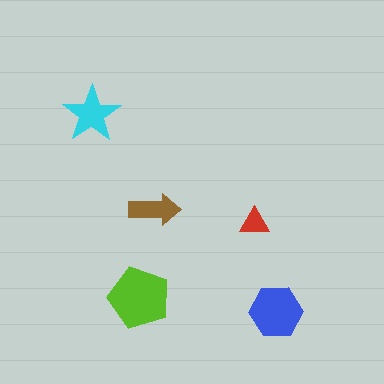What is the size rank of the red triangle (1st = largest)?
5th.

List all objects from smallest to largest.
The red triangle, the brown arrow, the cyan star, the blue hexagon, the lime pentagon.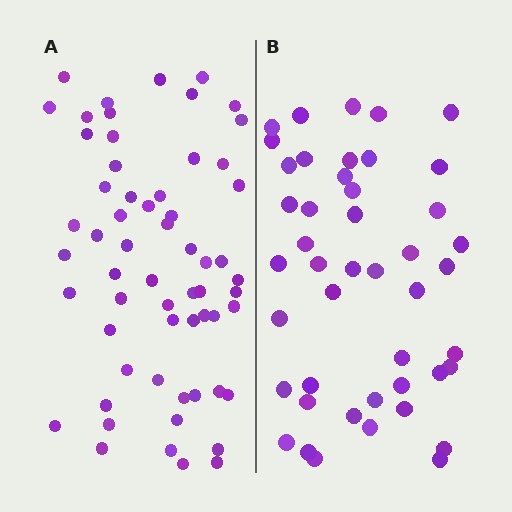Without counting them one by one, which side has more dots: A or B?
Region A (the left region) has more dots.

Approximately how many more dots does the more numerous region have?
Region A has approximately 15 more dots than region B.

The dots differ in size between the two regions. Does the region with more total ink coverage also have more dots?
No. Region B has more total ink coverage because its dots are larger, but region A actually contains more individual dots. Total area can be misleading — the number of items is what matters here.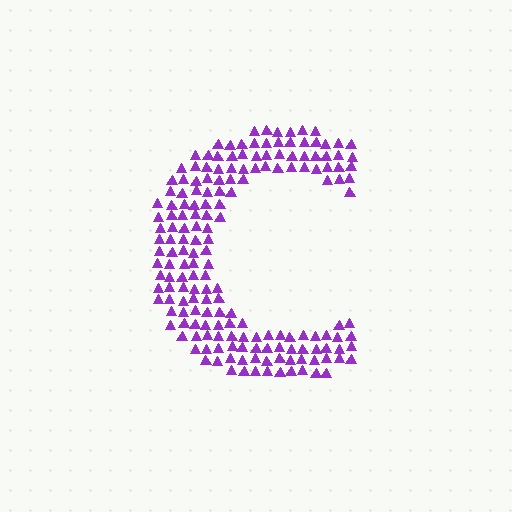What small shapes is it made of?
It is made of small triangles.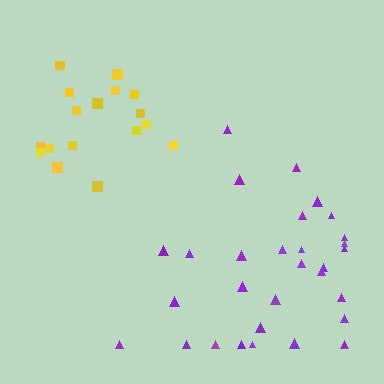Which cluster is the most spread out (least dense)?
Yellow.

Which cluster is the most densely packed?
Purple.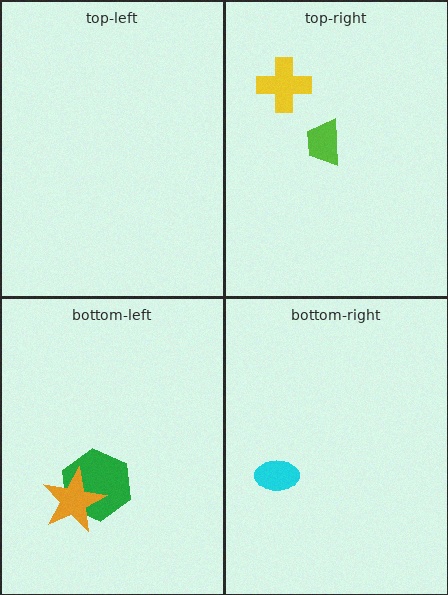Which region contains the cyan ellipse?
The bottom-right region.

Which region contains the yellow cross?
The top-right region.